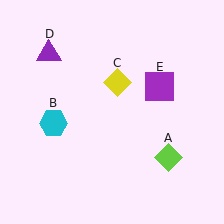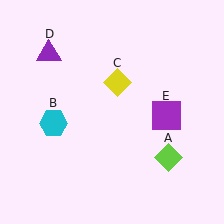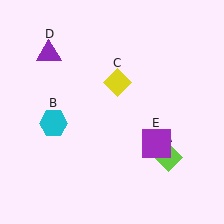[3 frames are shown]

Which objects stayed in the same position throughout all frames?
Lime diamond (object A) and cyan hexagon (object B) and yellow diamond (object C) and purple triangle (object D) remained stationary.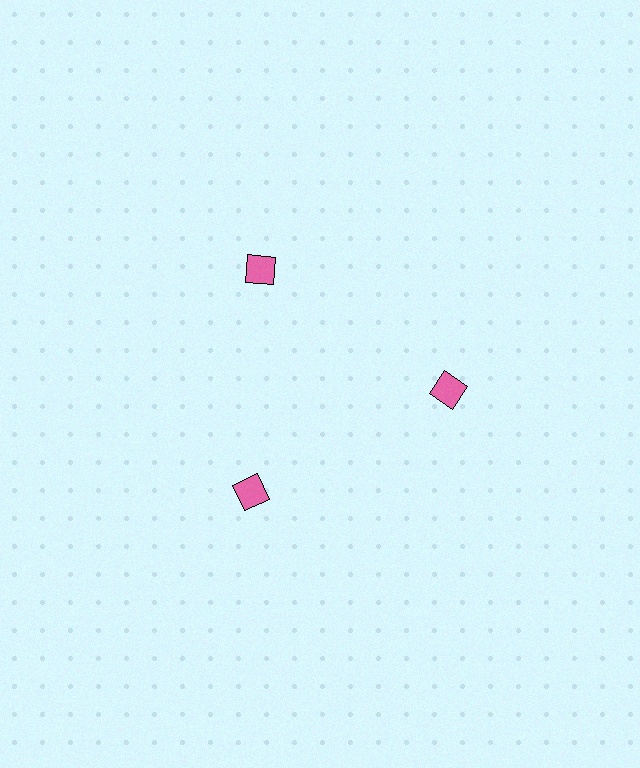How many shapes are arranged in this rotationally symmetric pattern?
There are 3 shapes, arranged in 3 groups of 1.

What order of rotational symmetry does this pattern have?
This pattern has 3-fold rotational symmetry.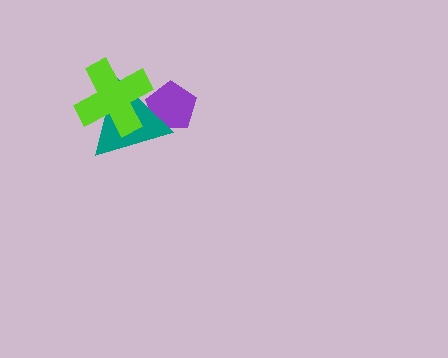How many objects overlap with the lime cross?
2 objects overlap with the lime cross.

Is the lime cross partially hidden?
No, no other shape covers it.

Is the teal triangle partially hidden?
Yes, it is partially covered by another shape.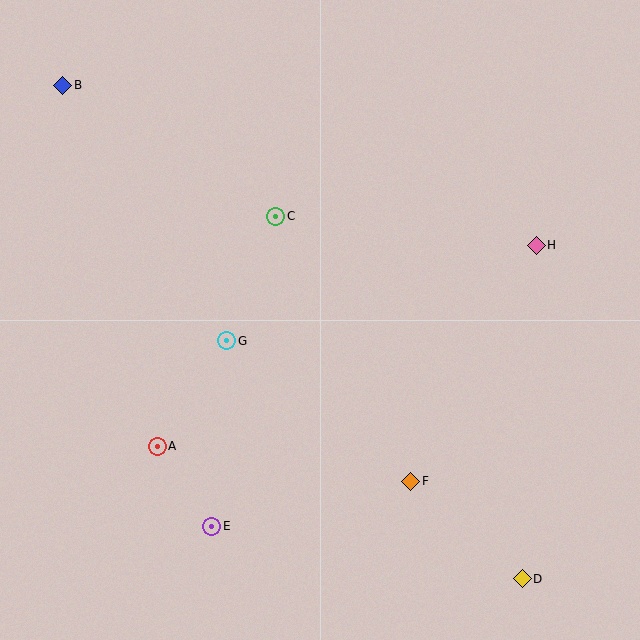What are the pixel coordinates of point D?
Point D is at (522, 579).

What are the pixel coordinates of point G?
Point G is at (227, 341).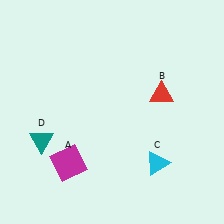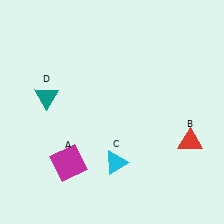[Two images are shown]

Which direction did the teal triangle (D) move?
The teal triangle (D) moved up.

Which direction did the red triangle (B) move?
The red triangle (B) moved down.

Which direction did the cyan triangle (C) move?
The cyan triangle (C) moved left.